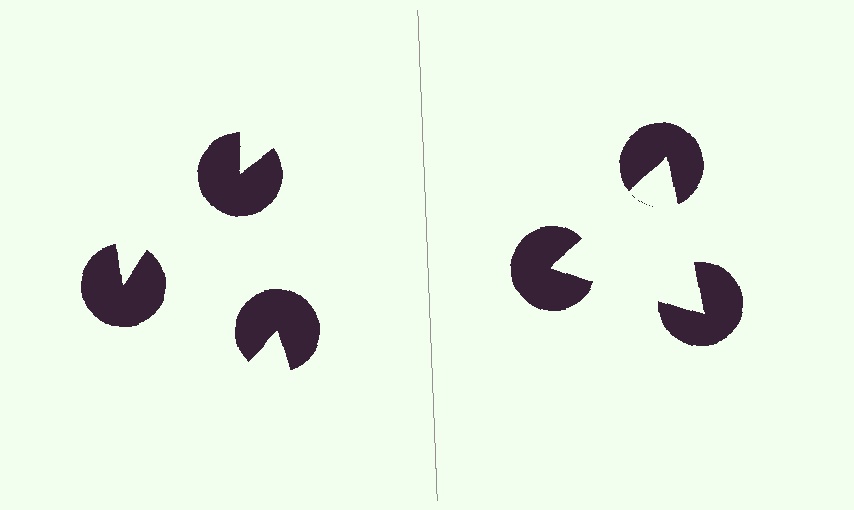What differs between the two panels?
The pac-man discs are positioned identically on both sides; only the wedge orientations differ. On the right they align to a triangle; on the left they are misaligned.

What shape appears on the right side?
An illusory triangle.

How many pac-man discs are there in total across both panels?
6 — 3 on each side.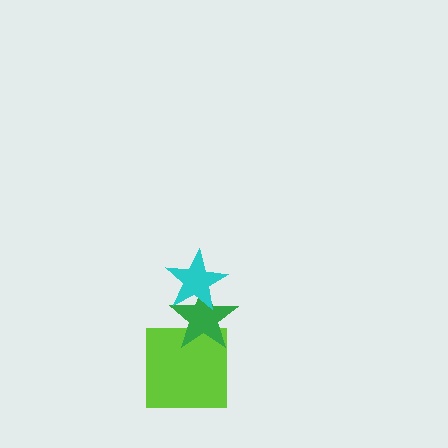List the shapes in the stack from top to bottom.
From top to bottom: the cyan star, the green star, the lime square.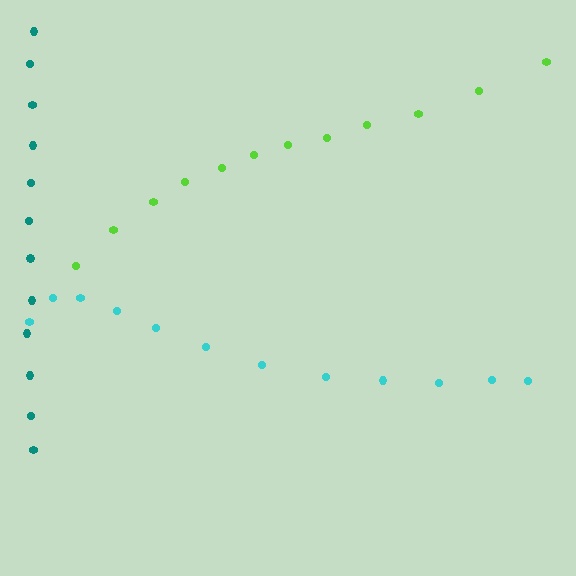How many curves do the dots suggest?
There are 3 distinct paths.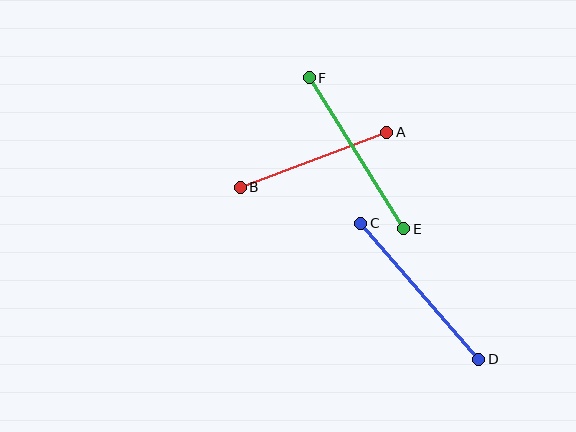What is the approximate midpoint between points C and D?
The midpoint is at approximately (420, 291) pixels.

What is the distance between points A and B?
The distance is approximately 157 pixels.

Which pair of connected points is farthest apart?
Points C and D are farthest apart.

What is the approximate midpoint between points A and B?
The midpoint is at approximately (314, 160) pixels.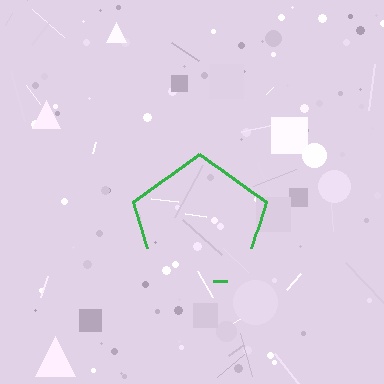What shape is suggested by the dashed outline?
The dashed outline suggests a pentagon.